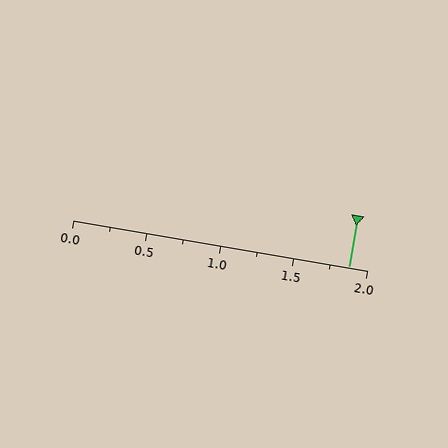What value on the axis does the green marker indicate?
The marker indicates approximately 1.88.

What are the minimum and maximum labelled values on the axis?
The axis runs from 0.0 to 2.0.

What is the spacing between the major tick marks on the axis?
The major ticks are spaced 0.5 apart.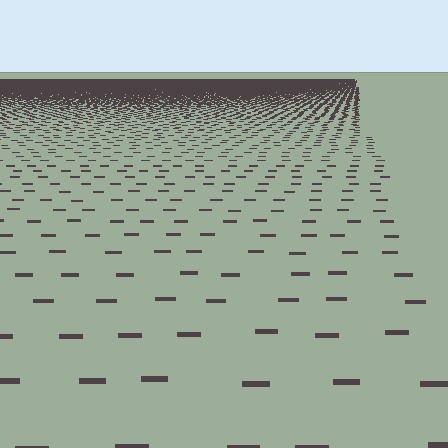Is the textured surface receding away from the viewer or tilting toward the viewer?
The surface is receding away from the viewer. Texture elements get smaller and denser toward the top.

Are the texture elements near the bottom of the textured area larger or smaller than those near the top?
Larger. Near the bottom, elements are closer to the viewer and appear at a bigger on-screen size.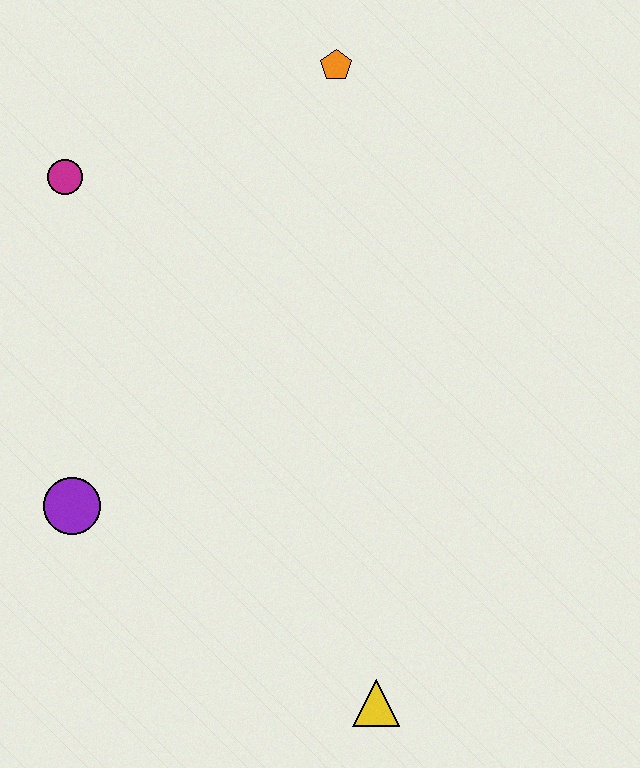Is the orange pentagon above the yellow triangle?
Yes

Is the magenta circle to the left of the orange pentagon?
Yes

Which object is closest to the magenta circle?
The orange pentagon is closest to the magenta circle.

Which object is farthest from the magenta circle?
The yellow triangle is farthest from the magenta circle.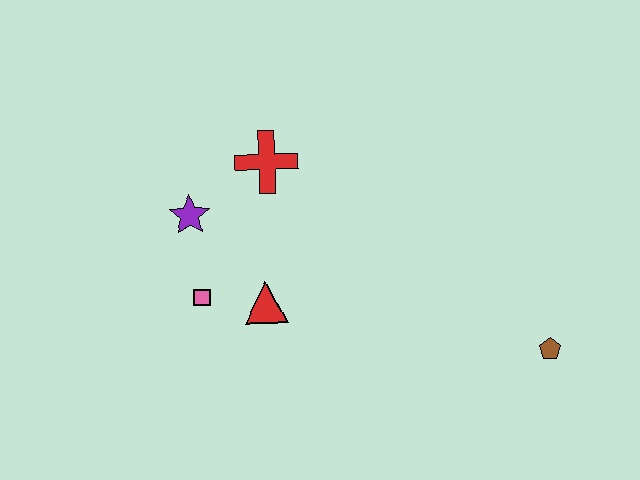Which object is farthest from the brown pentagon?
The purple star is farthest from the brown pentagon.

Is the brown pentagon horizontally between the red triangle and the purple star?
No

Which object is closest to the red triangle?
The pink square is closest to the red triangle.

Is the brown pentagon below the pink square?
Yes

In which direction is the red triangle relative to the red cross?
The red triangle is below the red cross.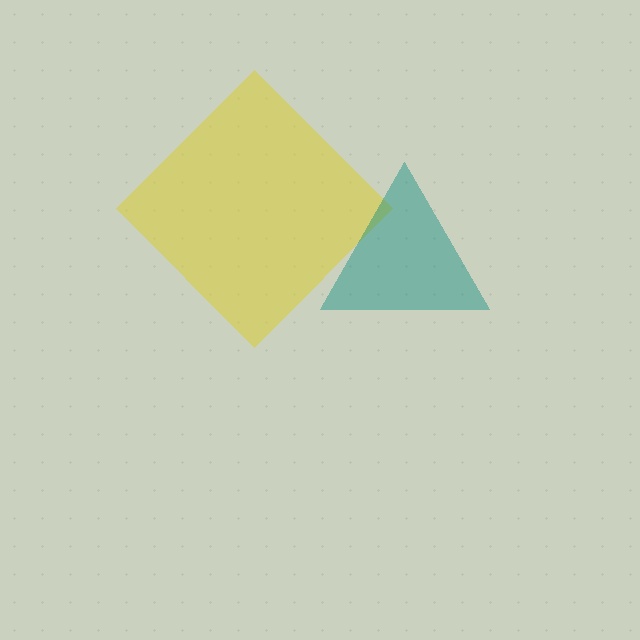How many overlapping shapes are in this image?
There are 2 overlapping shapes in the image.